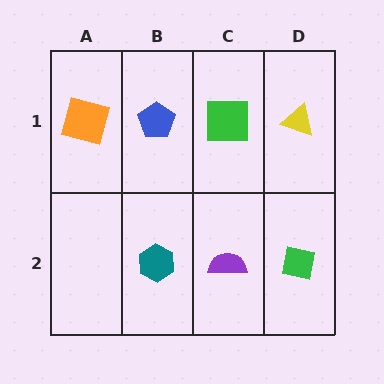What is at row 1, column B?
A blue pentagon.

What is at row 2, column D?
A green square.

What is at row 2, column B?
A teal hexagon.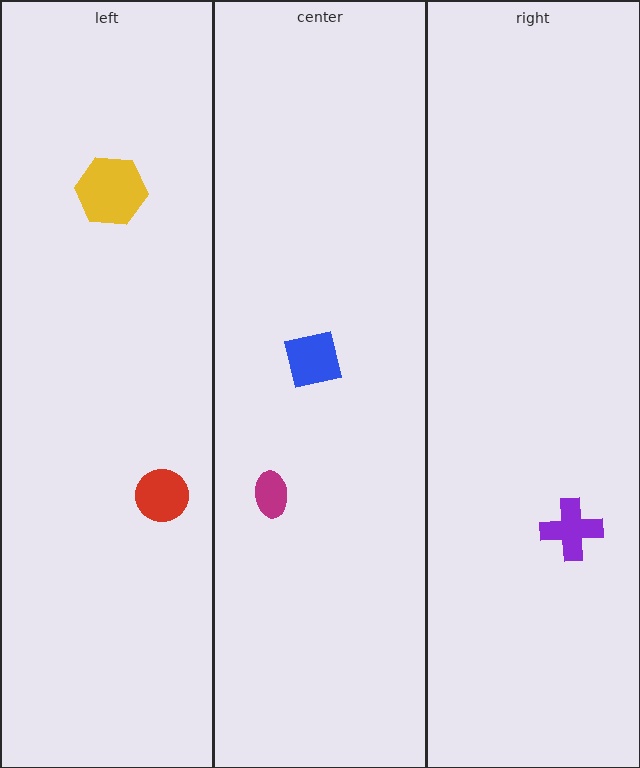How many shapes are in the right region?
1.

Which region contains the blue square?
The center region.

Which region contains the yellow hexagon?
The left region.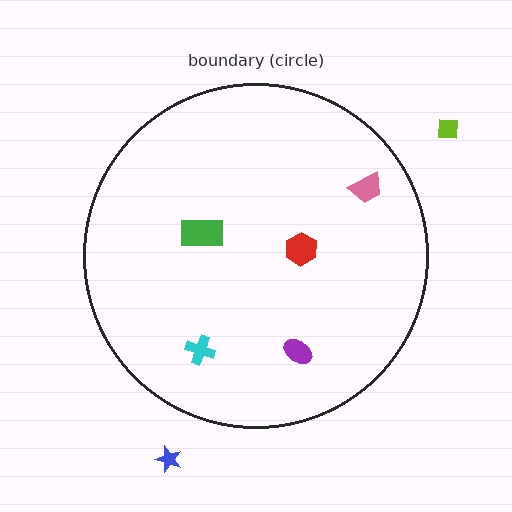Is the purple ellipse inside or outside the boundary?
Inside.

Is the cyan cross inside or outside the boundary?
Inside.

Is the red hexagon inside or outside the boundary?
Inside.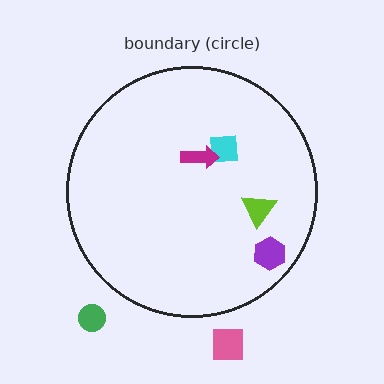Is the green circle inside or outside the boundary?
Outside.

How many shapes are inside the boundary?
4 inside, 2 outside.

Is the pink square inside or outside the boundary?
Outside.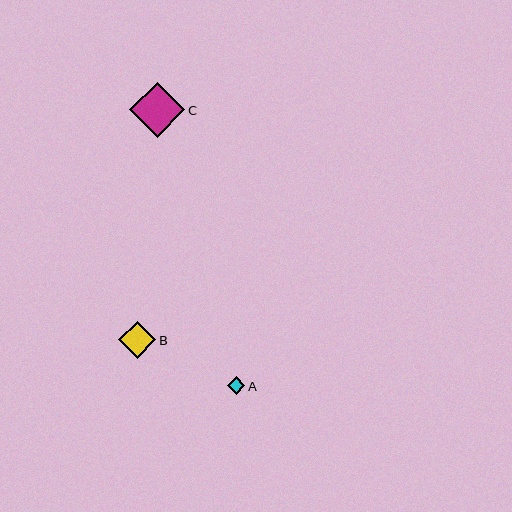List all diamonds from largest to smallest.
From largest to smallest: C, B, A.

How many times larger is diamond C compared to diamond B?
Diamond C is approximately 1.5 times the size of diamond B.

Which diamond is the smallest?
Diamond A is the smallest with a size of approximately 18 pixels.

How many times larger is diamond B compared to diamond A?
Diamond B is approximately 2.1 times the size of diamond A.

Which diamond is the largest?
Diamond C is the largest with a size of approximately 56 pixels.